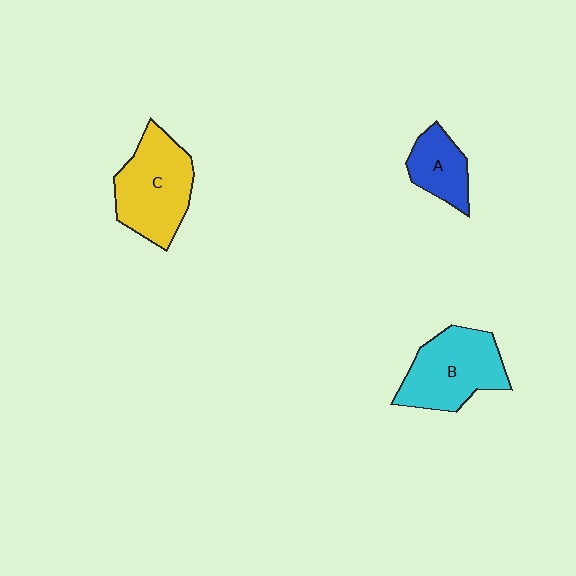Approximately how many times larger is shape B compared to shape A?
Approximately 1.8 times.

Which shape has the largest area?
Shape C (yellow).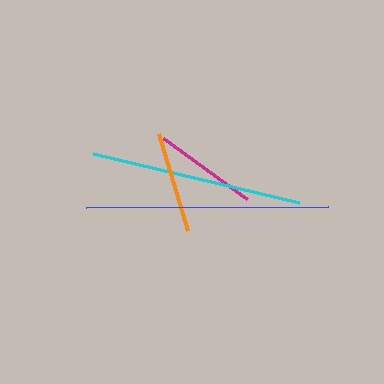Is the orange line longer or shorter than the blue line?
The blue line is longer than the orange line.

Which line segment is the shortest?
The orange line is the shortest at approximately 101 pixels.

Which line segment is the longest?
The blue line is the longest at approximately 242 pixels.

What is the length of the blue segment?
The blue segment is approximately 242 pixels long.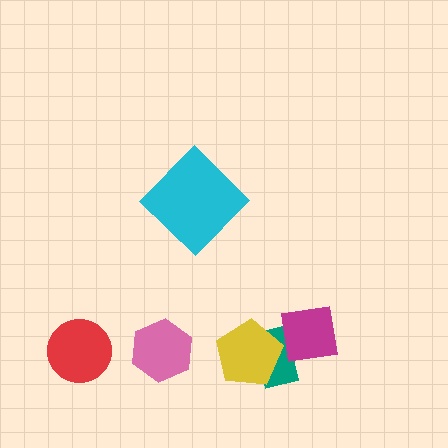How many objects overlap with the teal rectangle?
2 objects overlap with the teal rectangle.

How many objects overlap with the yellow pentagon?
1 object overlaps with the yellow pentagon.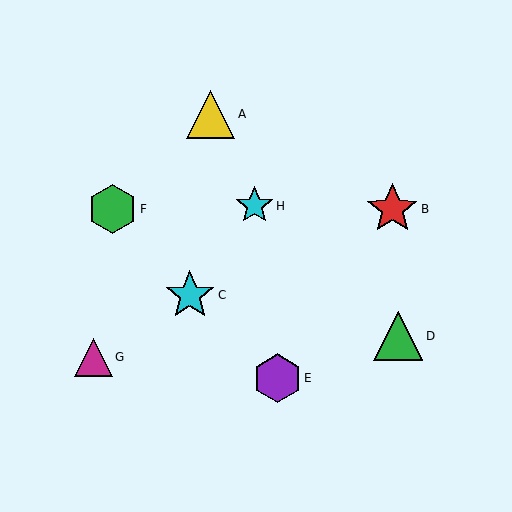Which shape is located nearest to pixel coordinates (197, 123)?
The yellow triangle (labeled A) at (211, 114) is nearest to that location.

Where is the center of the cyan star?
The center of the cyan star is at (254, 206).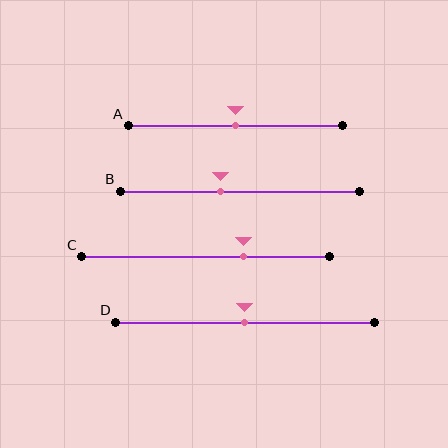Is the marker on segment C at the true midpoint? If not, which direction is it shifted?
No, the marker on segment C is shifted to the right by about 15% of the segment length.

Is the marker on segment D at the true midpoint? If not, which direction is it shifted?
Yes, the marker on segment D is at the true midpoint.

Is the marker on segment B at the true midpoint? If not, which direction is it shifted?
No, the marker on segment B is shifted to the left by about 8% of the segment length.